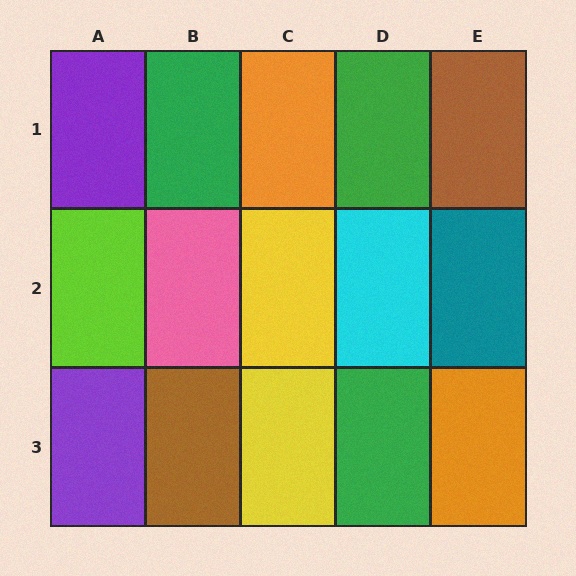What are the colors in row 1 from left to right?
Purple, green, orange, green, brown.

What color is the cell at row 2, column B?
Pink.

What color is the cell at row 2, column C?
Yellow.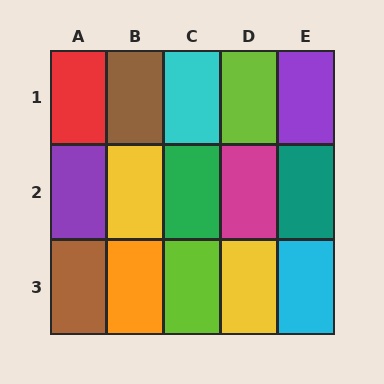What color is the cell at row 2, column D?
Magenta.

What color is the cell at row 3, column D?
Yellow.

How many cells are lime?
2 cells are lime.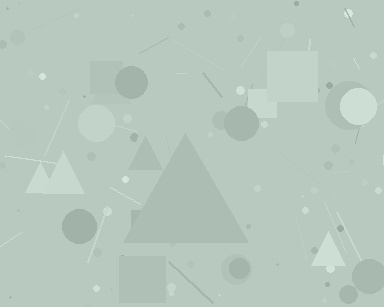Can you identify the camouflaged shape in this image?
The camouflaged shape is a triangle.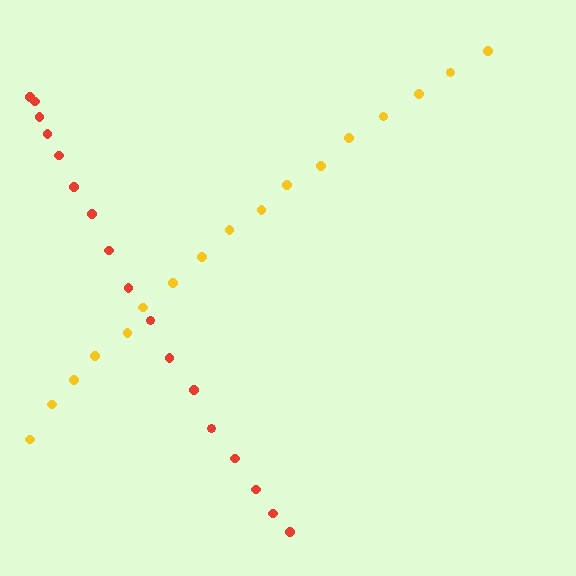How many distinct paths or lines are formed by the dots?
There are 2 distinct paths.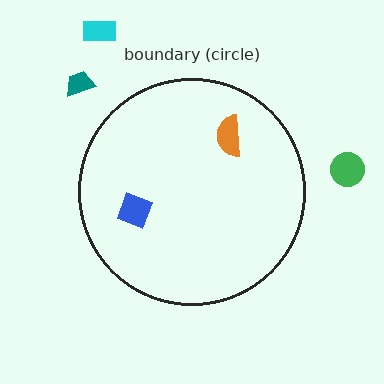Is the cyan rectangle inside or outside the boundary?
Outside.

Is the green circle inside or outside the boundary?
Outside.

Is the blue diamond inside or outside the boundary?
Inside.